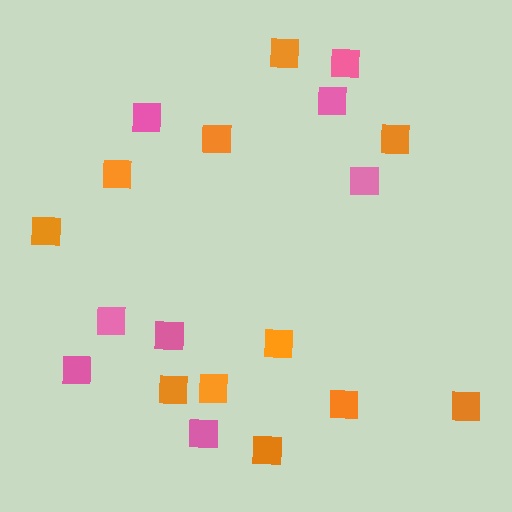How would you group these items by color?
There are 2 groups: one group of pink squares (8) and one group of orange squares (11).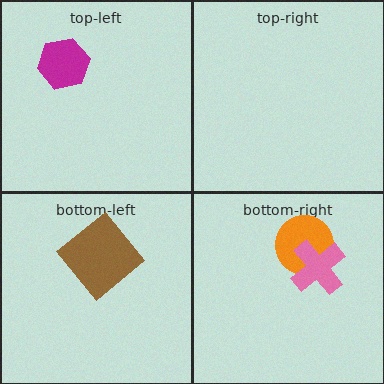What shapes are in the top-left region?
The magenta hexagon.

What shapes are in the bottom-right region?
The orange circle, the pink cross.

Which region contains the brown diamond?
The bottom-left region.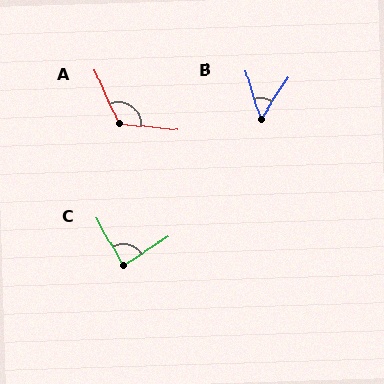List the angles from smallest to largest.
B (49°), C (86°), A (120°).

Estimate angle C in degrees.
Approximately 86 degrees.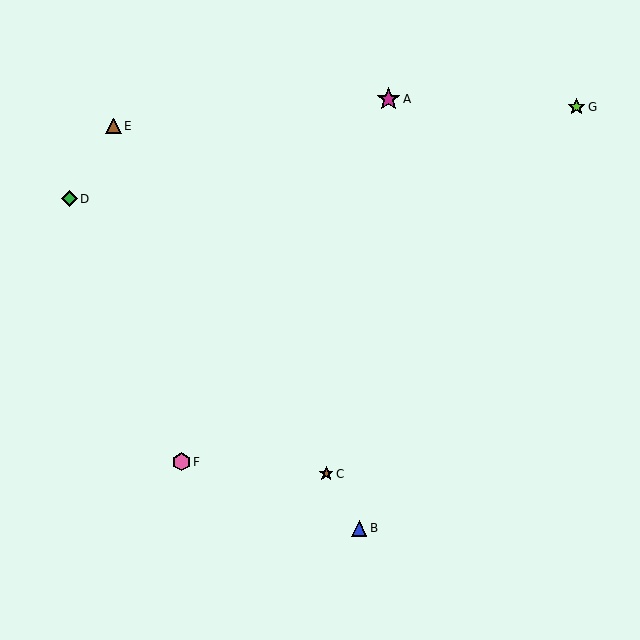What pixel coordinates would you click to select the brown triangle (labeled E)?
Click at (113, 126) to select the brown triangle E.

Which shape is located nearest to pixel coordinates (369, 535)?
The blue triangle (labeled B) at (359, 528) is nearest to that location.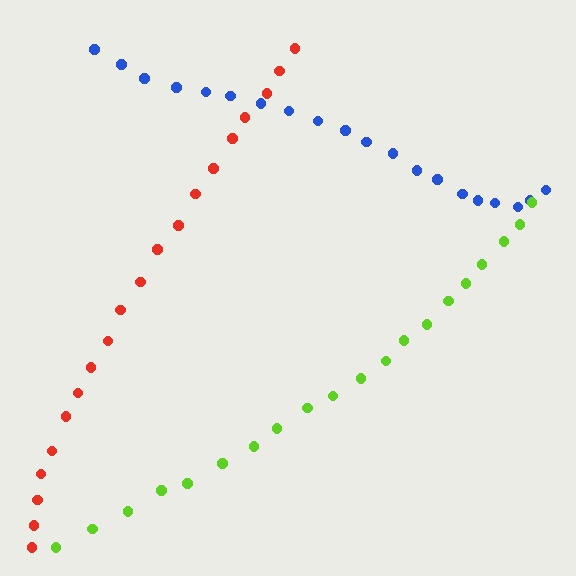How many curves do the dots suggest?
There are 3 distinct paths.